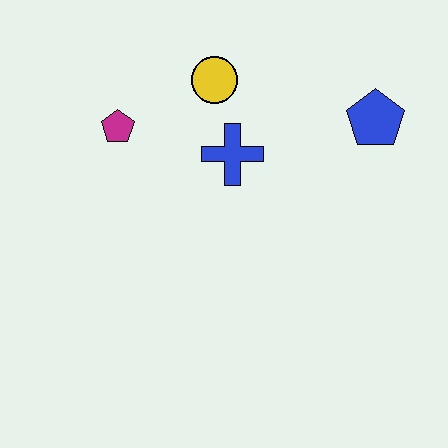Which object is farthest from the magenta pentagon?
The blue pentagon is farthest from the magenta pentagon.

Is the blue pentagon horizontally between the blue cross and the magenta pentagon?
No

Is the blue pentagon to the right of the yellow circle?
Yes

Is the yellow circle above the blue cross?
Yes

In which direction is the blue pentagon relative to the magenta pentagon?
The blue pentagon is to the right of the magenta pentagon.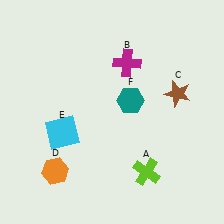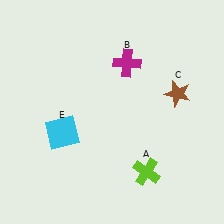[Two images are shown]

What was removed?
The orange hexagon (D), the teal hexagon (F) were removed in Image 2.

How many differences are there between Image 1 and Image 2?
There are 2 differences between the two images.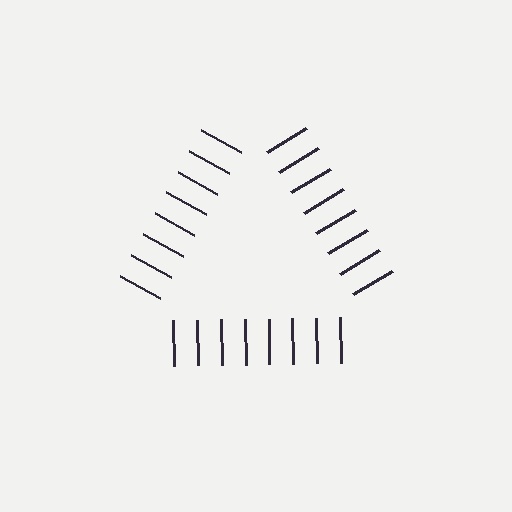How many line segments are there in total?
24 — 8 along each of the 3 edges.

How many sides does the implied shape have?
3 sides — the line-ends trace a triangle.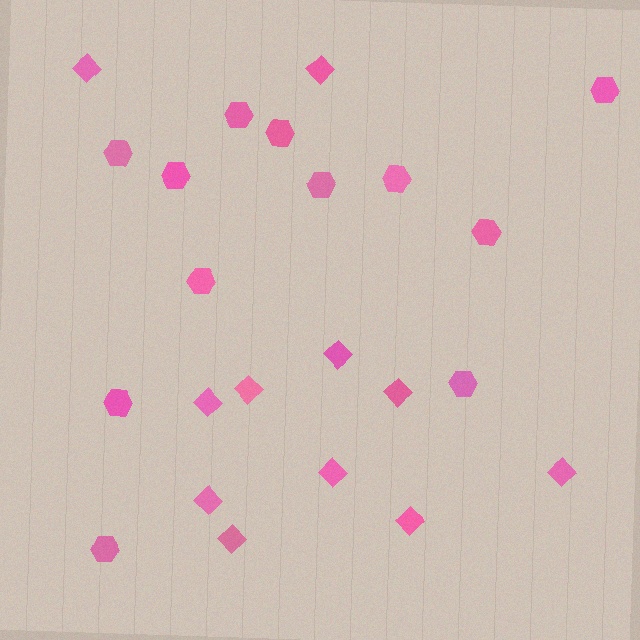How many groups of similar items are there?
There are 2 groups: one group of diamonds (11) and one group of hexagons (12).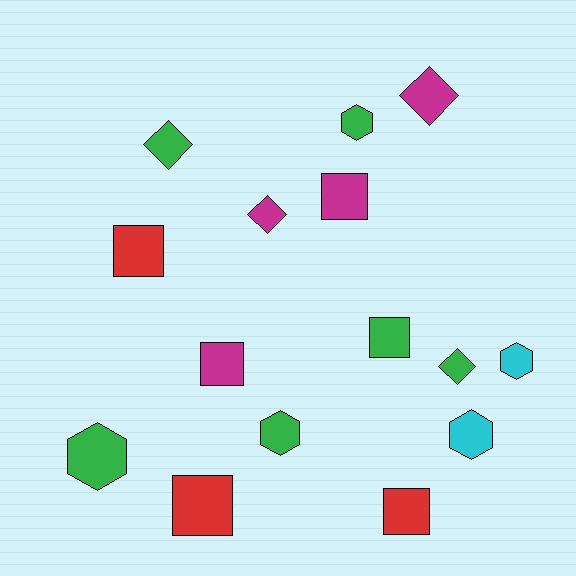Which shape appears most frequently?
Square, with 6 objects.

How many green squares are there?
There is 1 green square.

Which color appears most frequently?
Green, with 6 objects.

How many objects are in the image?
There are 15 objects.